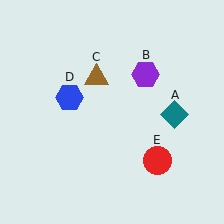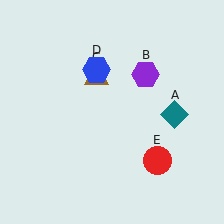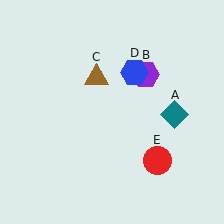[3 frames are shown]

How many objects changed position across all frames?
1 object changed position: blue hexagon (object D).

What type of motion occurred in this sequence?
The blue hexagon (object D) rotated clockwise around the center of the scene.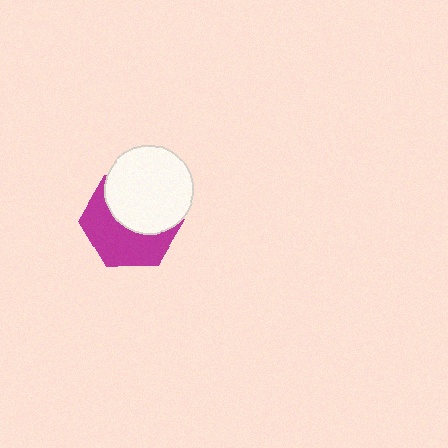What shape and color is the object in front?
The object in front is a white circle.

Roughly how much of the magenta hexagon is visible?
About half of it is visible (roughly 50%).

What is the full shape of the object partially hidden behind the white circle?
The partially hidden object is a magenta hexagon.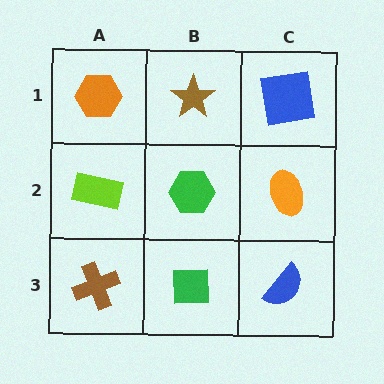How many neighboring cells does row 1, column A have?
2.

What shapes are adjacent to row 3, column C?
An orange ellipse (row 2, column C), a green square (row 3, column B).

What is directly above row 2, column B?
A brown star.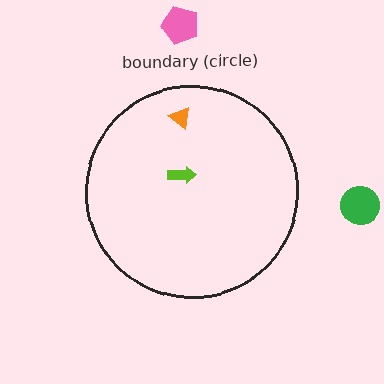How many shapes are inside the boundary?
2 inside, 2 outside.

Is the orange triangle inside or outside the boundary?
Inside.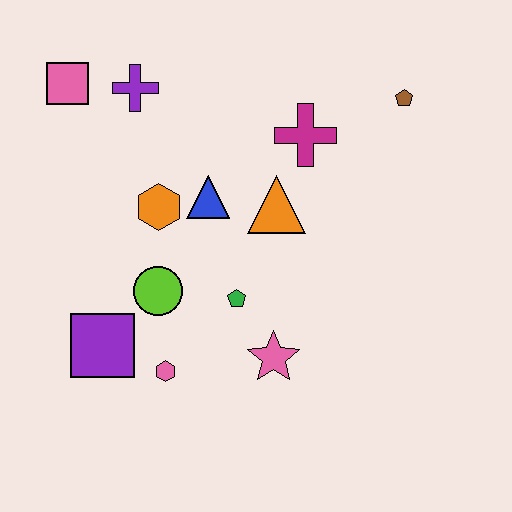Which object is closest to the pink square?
The purple cross is closest to the pink square.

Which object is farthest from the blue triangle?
The brown pentagon is farthest from the blue triangle.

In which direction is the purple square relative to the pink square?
The purple square is below the pink square.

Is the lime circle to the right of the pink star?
No